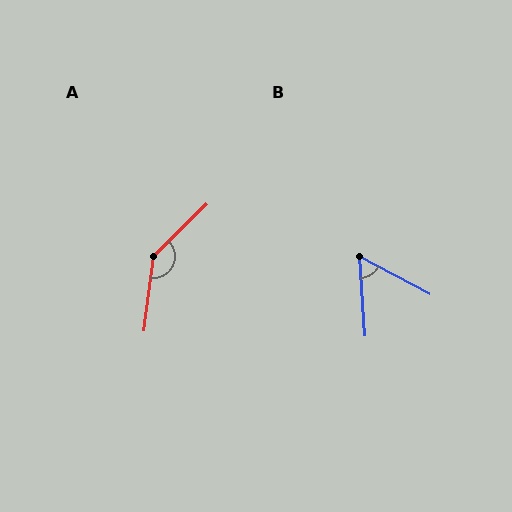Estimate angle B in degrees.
Approximately 58 degrees.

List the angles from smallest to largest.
B (58°), A (142°).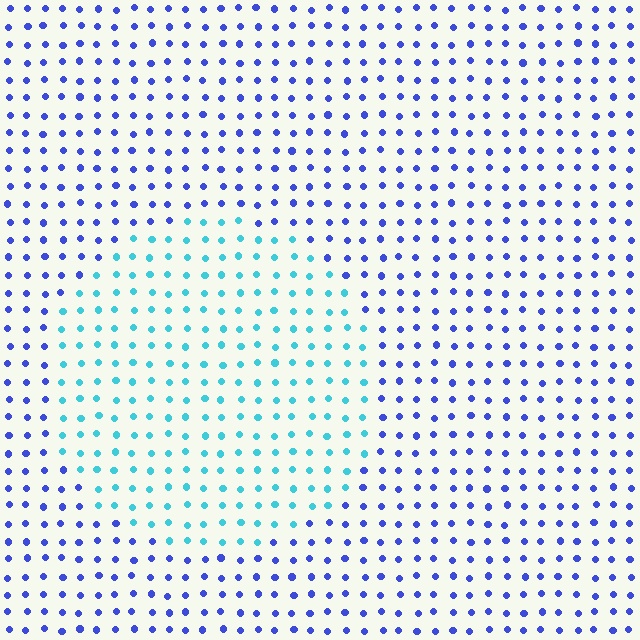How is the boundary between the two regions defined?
The boundary is defined purely by a slight shift in hue (about 51 degrees). Spacing, size, and orientation are identical on both sides.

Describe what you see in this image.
The image is filled with small blue elements in a uniform arrangement. A circle-shaped region is visible where the elements are tinted to a slightly different hue, forming a subtle color boundary.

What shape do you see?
I see a circle.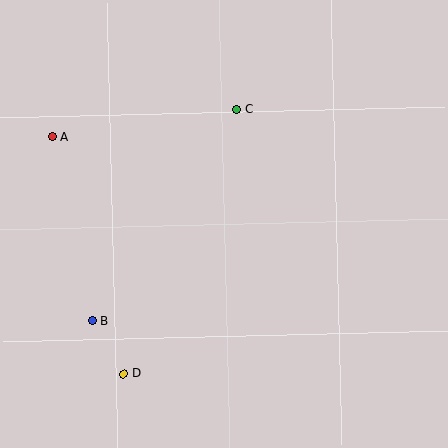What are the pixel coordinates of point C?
Point C is at (237, 109).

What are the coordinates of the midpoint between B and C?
The midpoint between B and C is at (165, 215).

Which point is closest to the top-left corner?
Point A is closest to the top-left corner.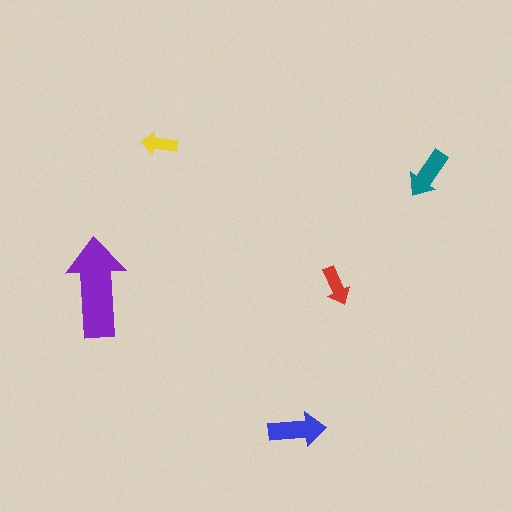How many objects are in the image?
There are 5 objects in the image.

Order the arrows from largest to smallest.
the purple one, the blue one, the teal one, the red one, the yellow one.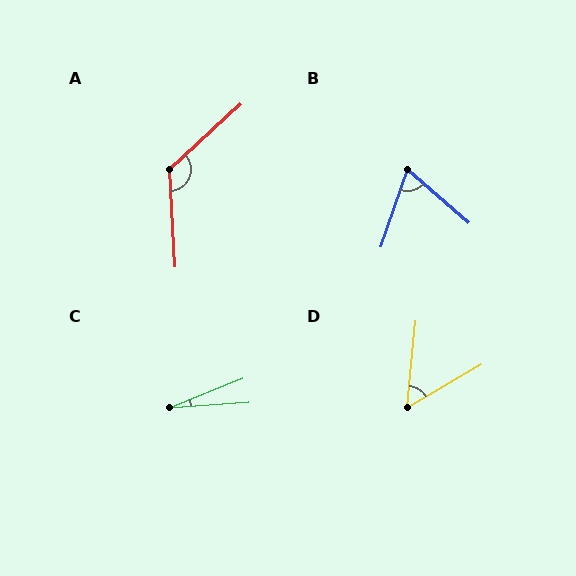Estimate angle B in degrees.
Approximately 68 degrees.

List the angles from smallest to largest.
C (17°), D (54°), B (68°), A (129°).